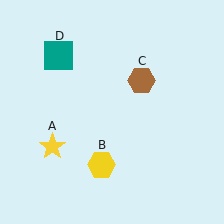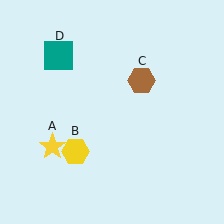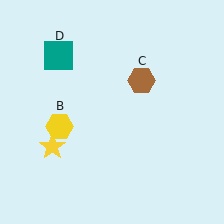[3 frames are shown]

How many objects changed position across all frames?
1 object changed position: yellow hexagon (object B).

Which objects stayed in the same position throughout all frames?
Yellow star (object A) and brown hexagon (object C) and teal square (object D) remained stationary.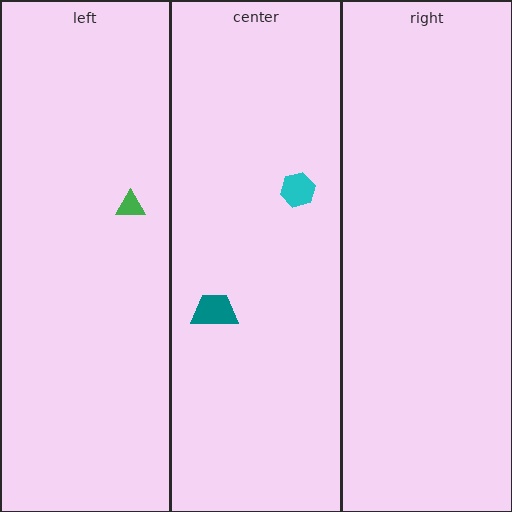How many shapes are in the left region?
1.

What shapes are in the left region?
The green triangle.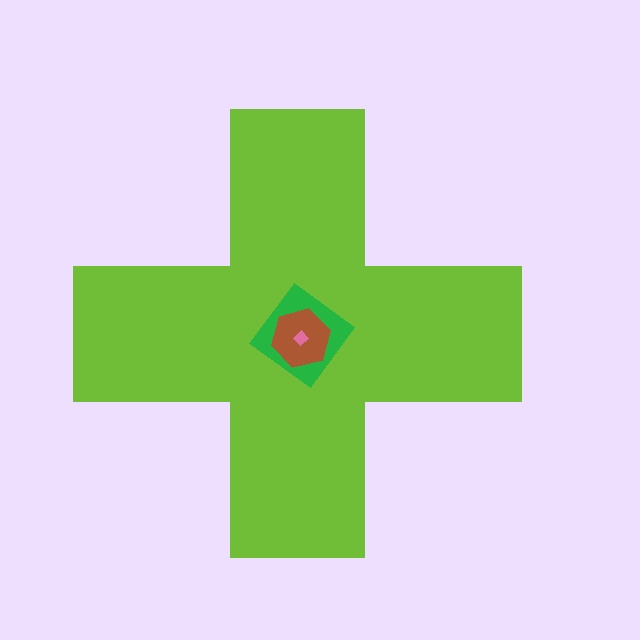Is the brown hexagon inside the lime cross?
Yes.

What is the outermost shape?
The lime cross.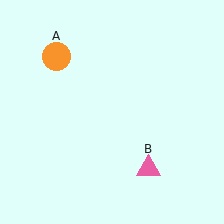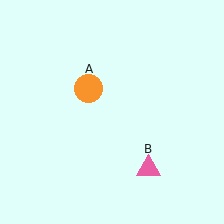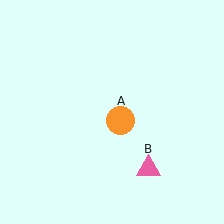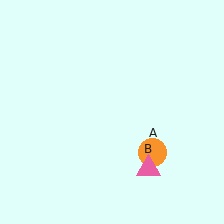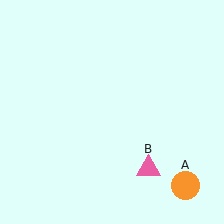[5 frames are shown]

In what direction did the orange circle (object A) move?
The orange circle (object A) moved down and to the right.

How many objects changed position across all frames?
1 object changed position: orange circle (object A).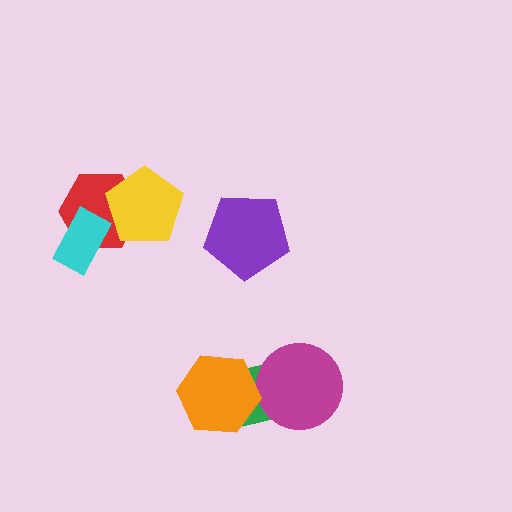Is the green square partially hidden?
Yes, it is partially covered by another shape.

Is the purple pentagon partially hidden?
No, no other shape covers it.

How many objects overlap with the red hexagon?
2 objects overlap with the red hexagon.